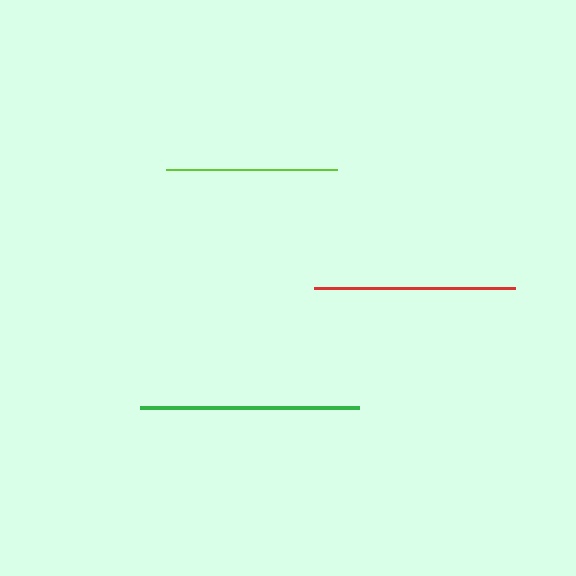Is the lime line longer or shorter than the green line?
The green line is longer than the lime line.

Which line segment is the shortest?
The lime line is the shortest at approximately 172 pixels.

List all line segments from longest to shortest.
From longest to shortest: green, red, lime.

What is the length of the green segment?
The green segment is approximately 219 pixels long.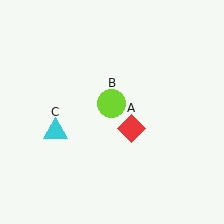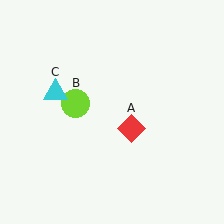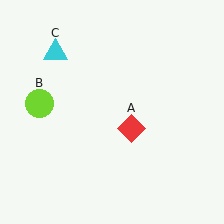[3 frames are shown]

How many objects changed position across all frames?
2 objects changed position: lime circle (object B), cyan triangle (object C).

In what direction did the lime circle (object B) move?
The lime circle (object B) moved left.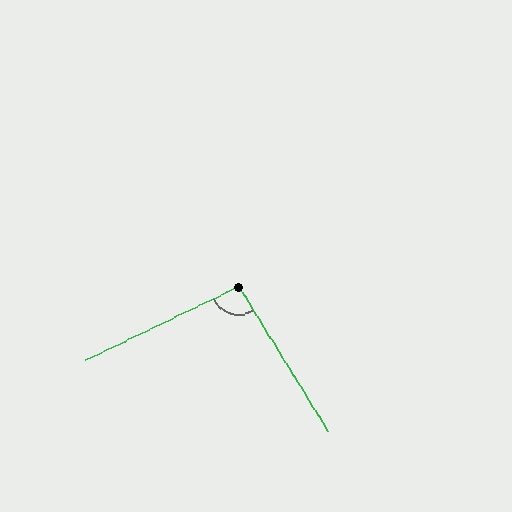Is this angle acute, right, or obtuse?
It is obtuse.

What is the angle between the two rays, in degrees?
Approximately 96 degrees.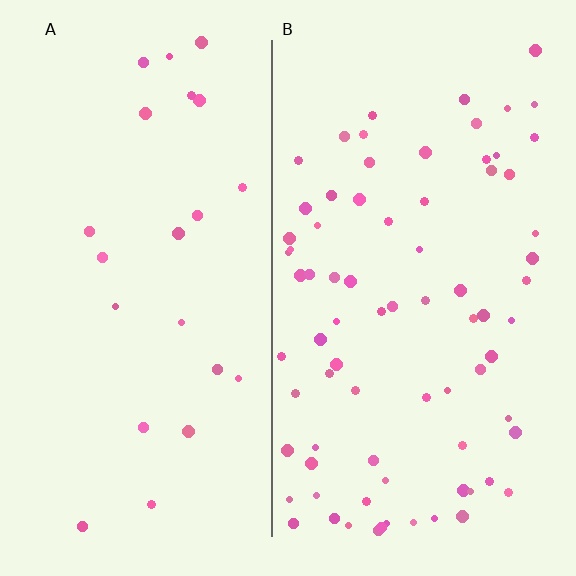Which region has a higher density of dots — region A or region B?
B (the right).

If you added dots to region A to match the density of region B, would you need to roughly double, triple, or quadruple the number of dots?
Approximately triple.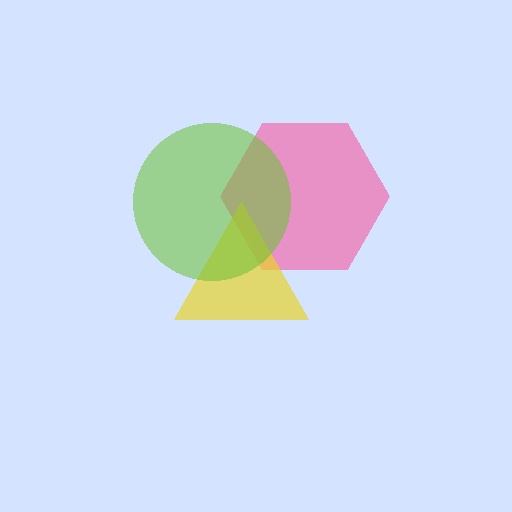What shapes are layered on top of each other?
The layered shapes are: a pink hexagon, a yellow triangle, a lime circle.